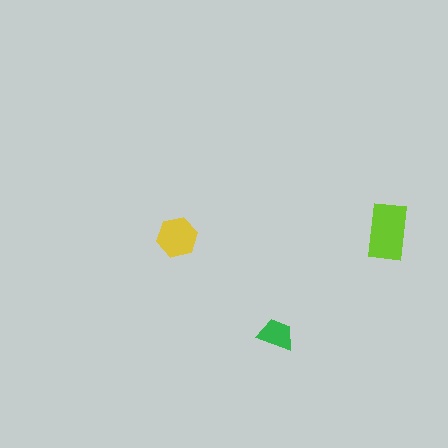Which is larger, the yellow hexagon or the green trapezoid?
The yellow hexagon.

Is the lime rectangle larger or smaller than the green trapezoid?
Larger.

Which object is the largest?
The lime rectangle.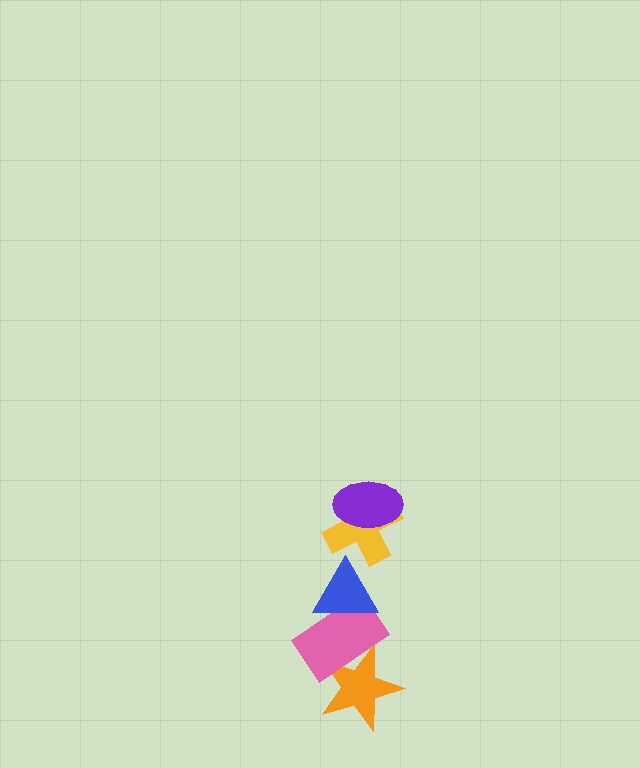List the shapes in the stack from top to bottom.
From top to bottom: the purple ellipse, the yellow cross, the blue triangle, the pink rectangle, the orange star.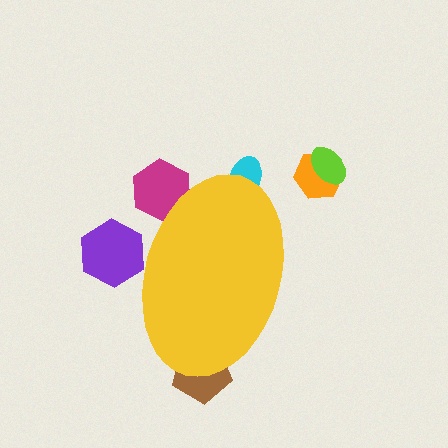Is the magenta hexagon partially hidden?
Yes, the magenta hexagon is partially hidden behind the yellow ellipse.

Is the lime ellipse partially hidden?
No, the lime ellipse is fully visible.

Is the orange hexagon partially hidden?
No, the orange hexagon is fully visible.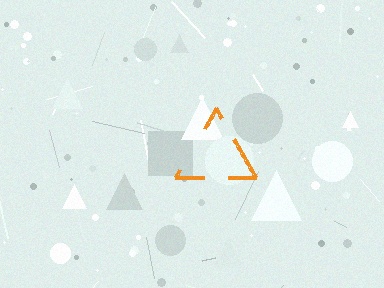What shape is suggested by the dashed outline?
The dashed outline suggests a triangle.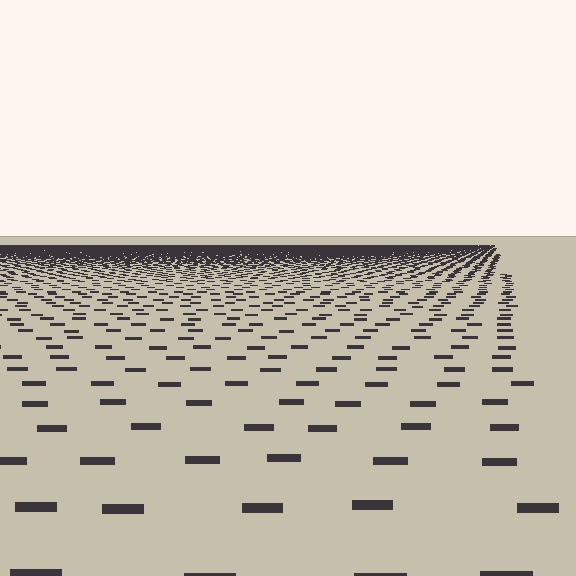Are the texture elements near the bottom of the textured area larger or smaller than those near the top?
Larger. Near the bottom, elements are closer to the viewer and appear at a bigger on-screen size.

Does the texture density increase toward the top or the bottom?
Density increases toward the top.